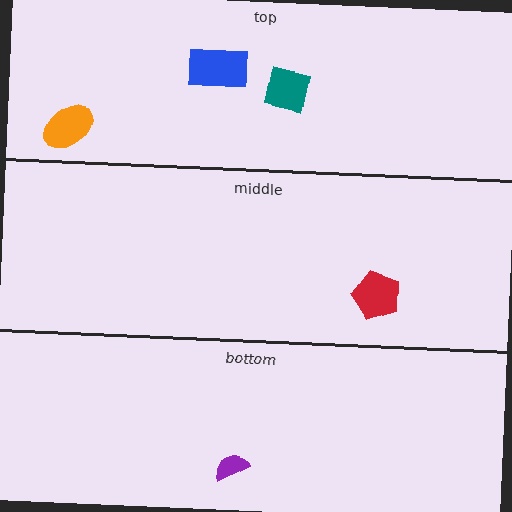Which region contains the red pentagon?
The middle region.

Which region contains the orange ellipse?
The top region.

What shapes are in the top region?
The orange ellipse, the blue rectangle, the teal square.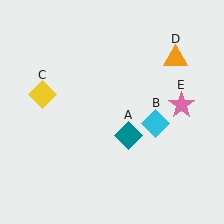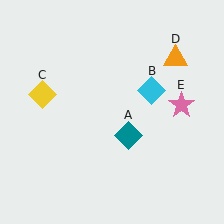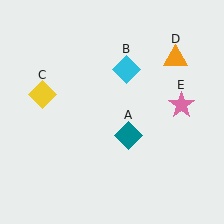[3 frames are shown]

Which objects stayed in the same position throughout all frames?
Teal diamond (object A) and yellow diamond (object C) and orange triangle (object D) and pink star (object E) remained stationary.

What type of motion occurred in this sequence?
The cyan diamond (object B) rotated counterclockwise around the center of the scene.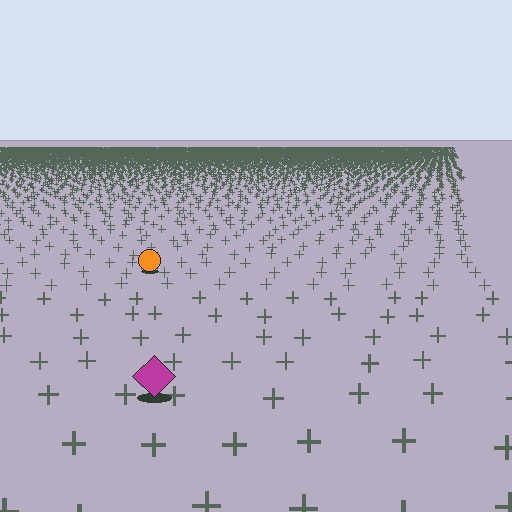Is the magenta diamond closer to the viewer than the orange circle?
Yes. The magenta diamond is closer — you can tell from the texture gradient: the ground texture is coarser near it.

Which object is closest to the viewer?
The magenta diamond is closest. The texture marks near it are larger and more spread out.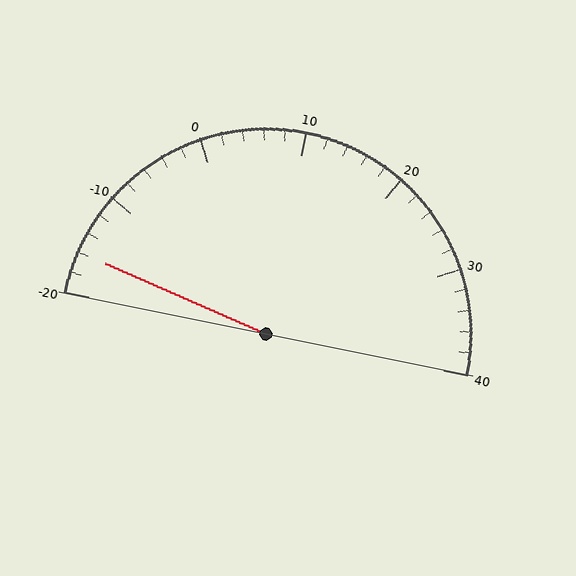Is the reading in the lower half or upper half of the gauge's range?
The reading is in the lower half of the range (-20 to 40).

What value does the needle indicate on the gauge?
The needle indicates approximately -16.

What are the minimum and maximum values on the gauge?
The gauge ranges from -20 to 40.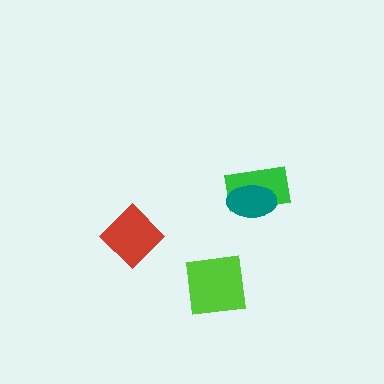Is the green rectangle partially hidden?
Yes, it is partially covered by another shape.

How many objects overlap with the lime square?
0 objects overlap with the lime square.